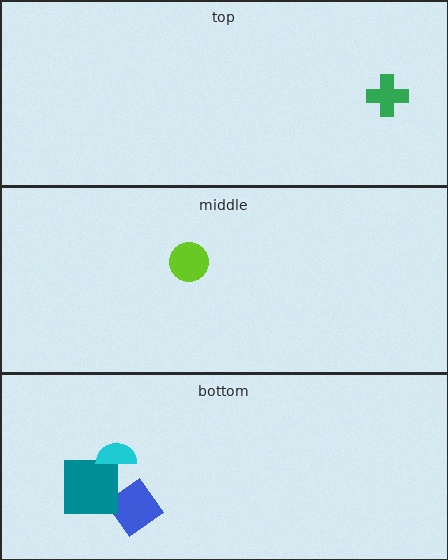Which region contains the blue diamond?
The bottom region.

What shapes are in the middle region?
The lime circle.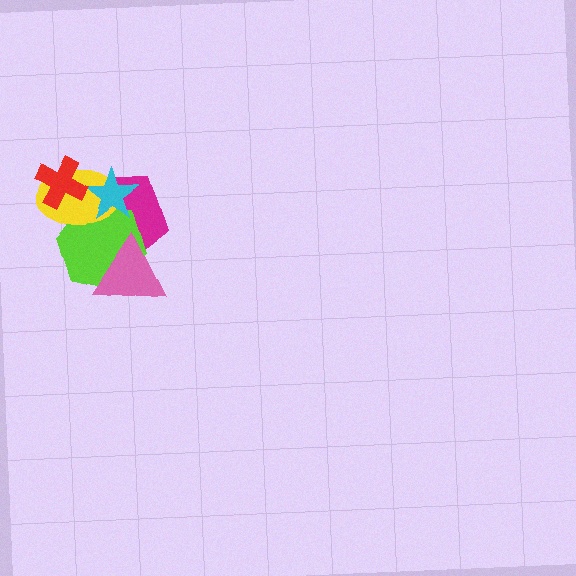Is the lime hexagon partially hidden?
Yes, it is partially covered by another shape.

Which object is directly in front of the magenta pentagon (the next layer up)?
The lime hexagon is directly in front of the magenta pentagon.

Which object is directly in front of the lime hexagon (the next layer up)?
The pink triangle is directly in front of the lime hexagon.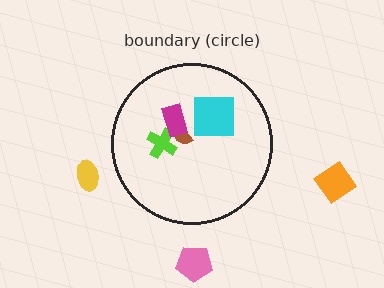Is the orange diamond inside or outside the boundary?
Outside.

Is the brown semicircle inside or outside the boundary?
Inside.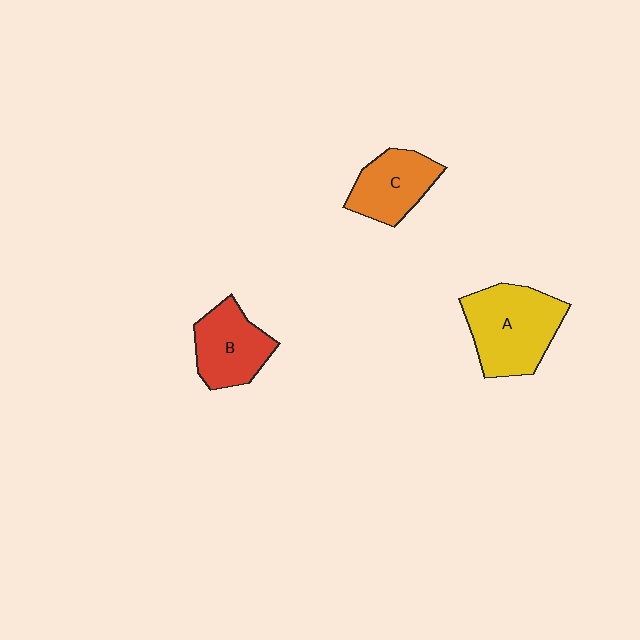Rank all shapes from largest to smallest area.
From largest to smallest: A (yellow), B (red), C (orange).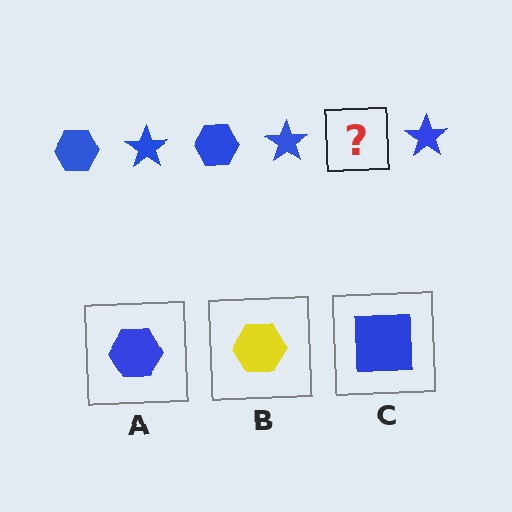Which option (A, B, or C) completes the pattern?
A.